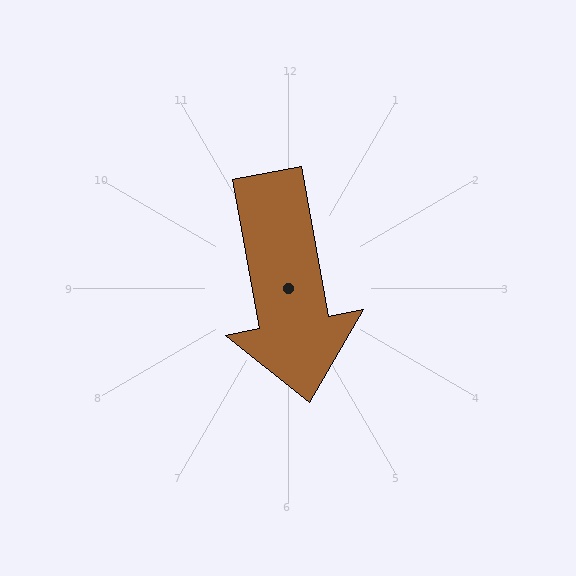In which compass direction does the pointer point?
South.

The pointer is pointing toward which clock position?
Roughly 6 o'clock.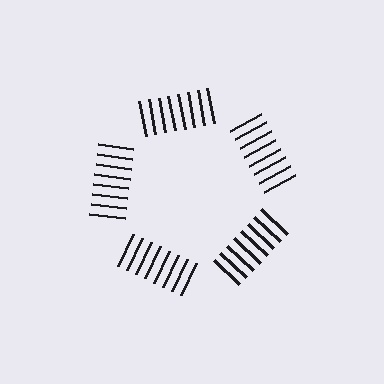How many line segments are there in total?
40 — 8 along each of the 5 edges.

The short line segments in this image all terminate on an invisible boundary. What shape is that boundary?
An illusory pentagon — the line segments terminate on its edges but no continuous stroke is drawn.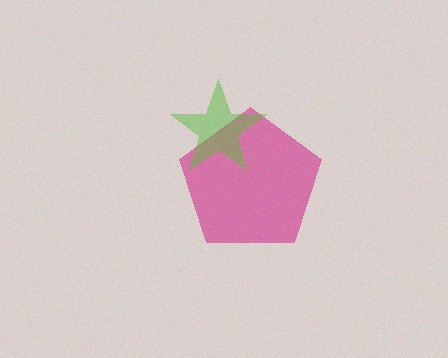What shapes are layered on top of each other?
The layered shapes are: a magenta pentagon, a lime star.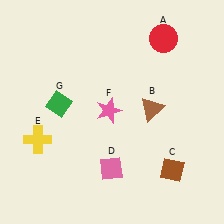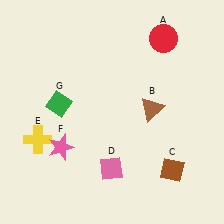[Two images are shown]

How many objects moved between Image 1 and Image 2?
1 object moved between the two images.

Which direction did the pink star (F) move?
The pink star (F) moved left.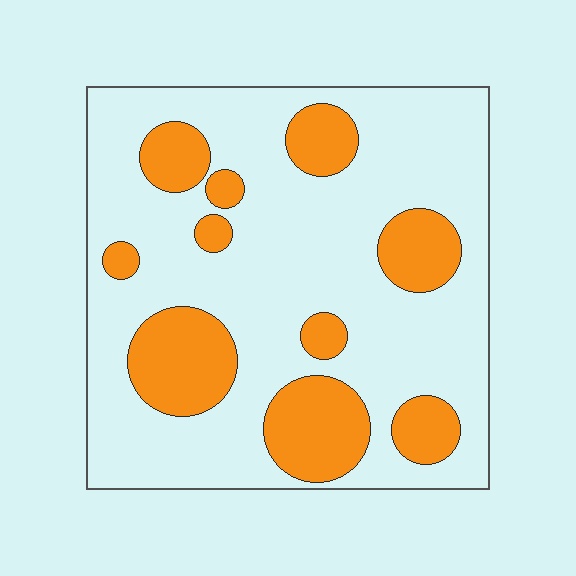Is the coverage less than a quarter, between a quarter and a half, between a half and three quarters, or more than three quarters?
Between a quarter and a half.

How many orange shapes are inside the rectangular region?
10.